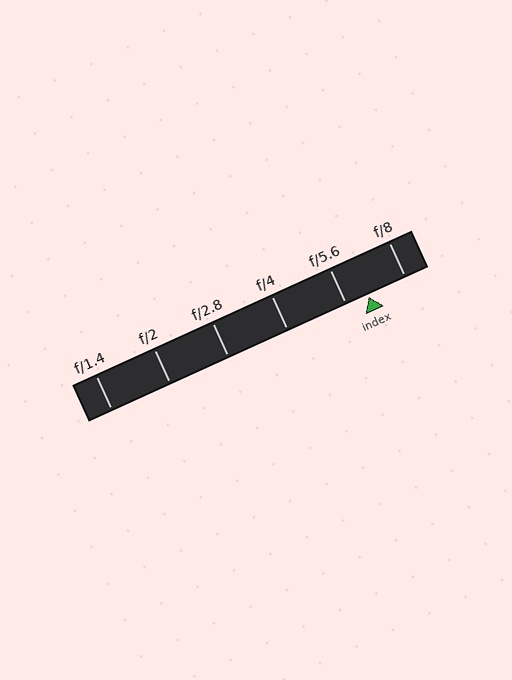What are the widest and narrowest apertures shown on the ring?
The widest aperture shown is f/1.4 and the narrowest is f/8.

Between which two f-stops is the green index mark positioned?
The index mark is between f/5.6 and f/8.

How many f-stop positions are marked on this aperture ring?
There are 6 f-stop positions marked.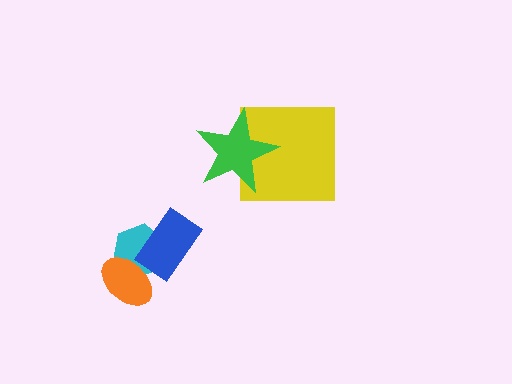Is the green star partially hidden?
No, no other shape covers it.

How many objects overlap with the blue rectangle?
1 object overlaps with the blue rectangle.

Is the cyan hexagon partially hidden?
Yes, it is partially covered by another shape.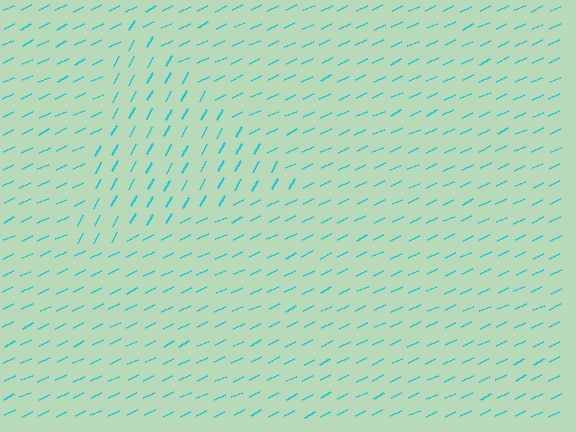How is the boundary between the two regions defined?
The boundary is defined purely by a change in line orientation (approximately 36 degrees difference). All lines are the same color and thickness.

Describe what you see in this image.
The image is filled with small cyan line segments. A triangle region in the image has lines oriented differently from the surrounding lines, creating a visible texture boundary.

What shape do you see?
I see a triangle.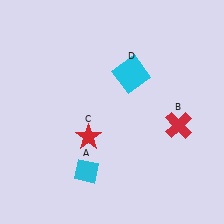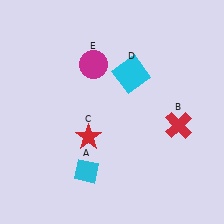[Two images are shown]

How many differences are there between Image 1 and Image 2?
There is 1 difference between the two images.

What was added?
A magenta circle (E) was added in Image 2.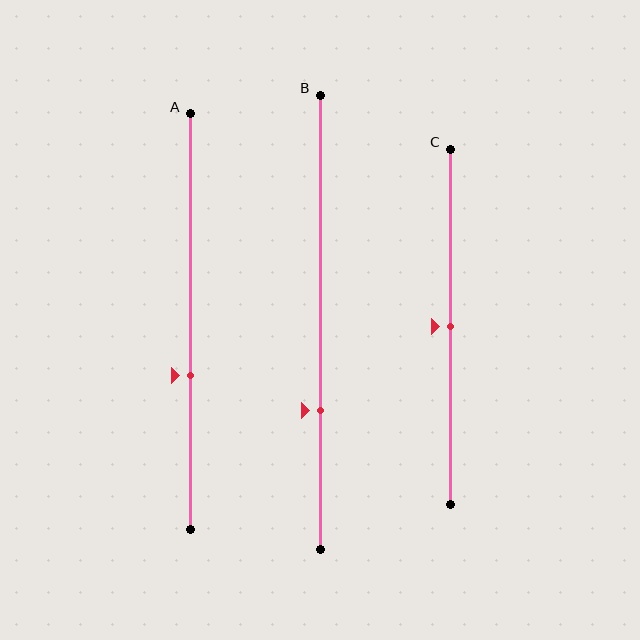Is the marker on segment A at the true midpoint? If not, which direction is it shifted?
No, the marker on segment A is shifted downward by about 13% of the segment length.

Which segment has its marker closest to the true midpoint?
Segment C has its marker closest to the true midpoint.